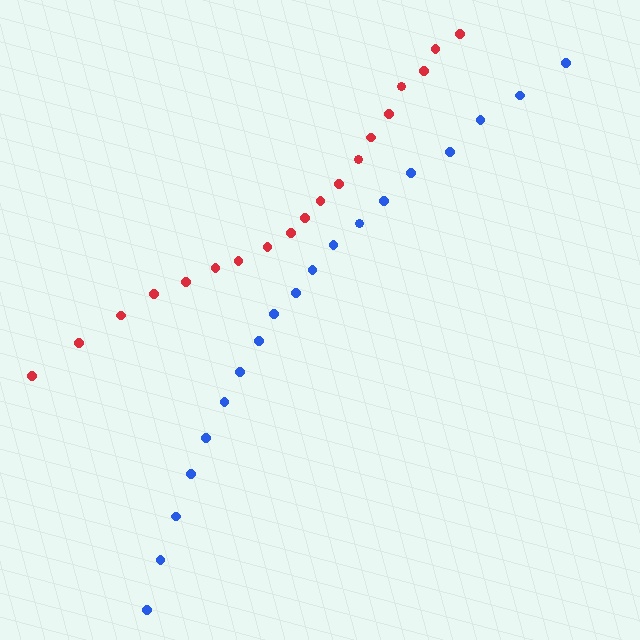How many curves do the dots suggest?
There are 2 distinct paths.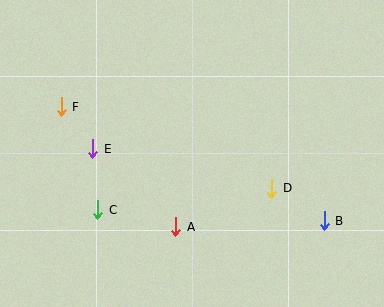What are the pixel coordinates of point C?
Point C is at (98, 210).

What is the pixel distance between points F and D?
The distance between F and D is 226 pixels.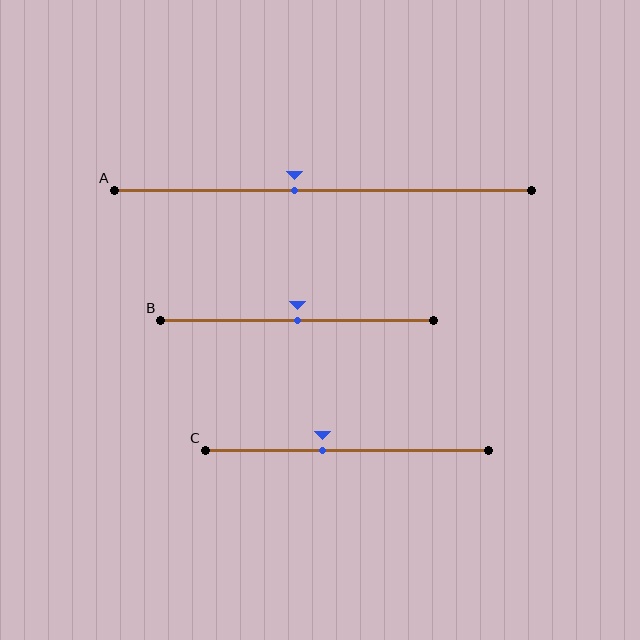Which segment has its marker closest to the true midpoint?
Segment B has its marker closest to the true midpoint.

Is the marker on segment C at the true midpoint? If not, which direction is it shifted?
No, the marker on segment C is shifted to the left by about 9% of the segment length.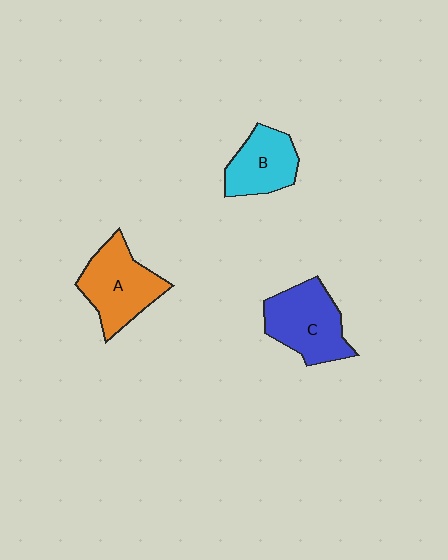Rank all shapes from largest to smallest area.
From largest to smallest: A (orange), C (blue), B (cyan).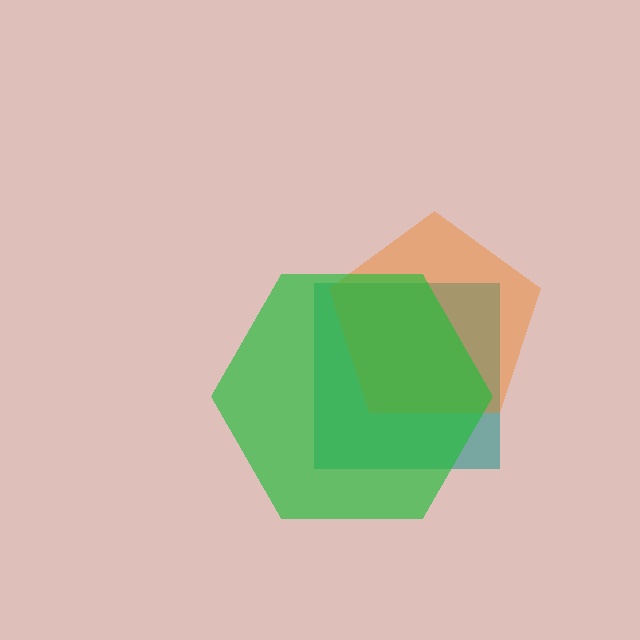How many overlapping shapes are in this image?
There are 3 overlapping shapes in the image.